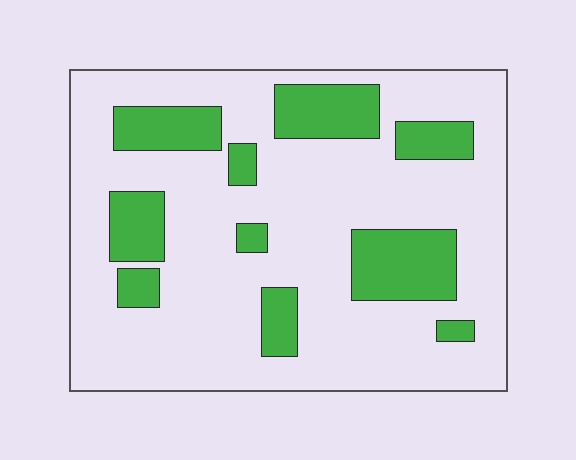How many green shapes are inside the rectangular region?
10.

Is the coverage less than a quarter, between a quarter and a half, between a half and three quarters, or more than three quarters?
Less than a quarter.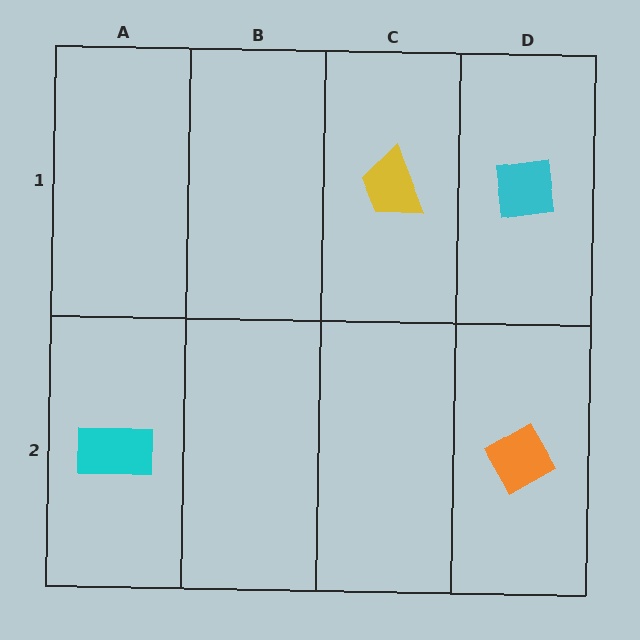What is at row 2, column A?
A cyan rectangle.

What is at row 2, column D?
An orange diamond.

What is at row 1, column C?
A yellow trapezoid.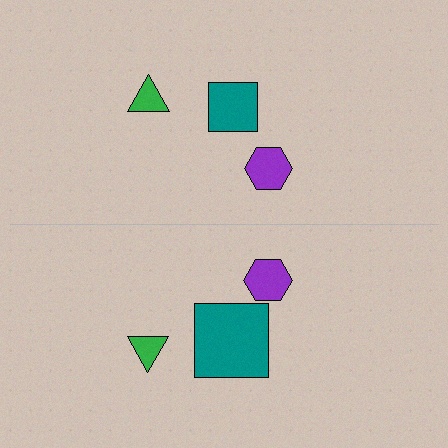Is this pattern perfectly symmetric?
No, the pattern is not perfectly symmetric. The teal square on the bottom side has a different size than its mirror counterpart.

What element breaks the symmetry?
The teal square on the bottom side has a different size than its mirror counterpart.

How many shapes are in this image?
There are 6 shapes in this image.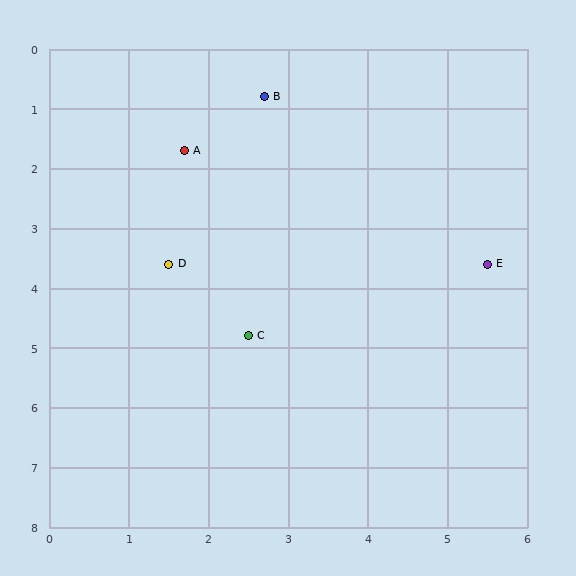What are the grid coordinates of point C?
Point C is at approximately (2.5, 4.8).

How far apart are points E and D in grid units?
Points E and D are about 4.0 grid units apart.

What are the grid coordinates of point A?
Point A is at approximately (1.7, 1.7).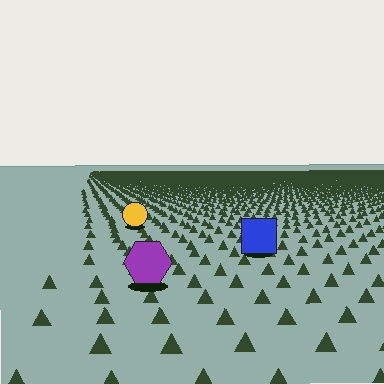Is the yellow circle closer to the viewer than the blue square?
No. The blue square is closer — you can tell from the texture gradient: the ground texture is coarser near it.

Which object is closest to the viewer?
The purple hexagon is closest. The texture marks near it are larger and more spread out.